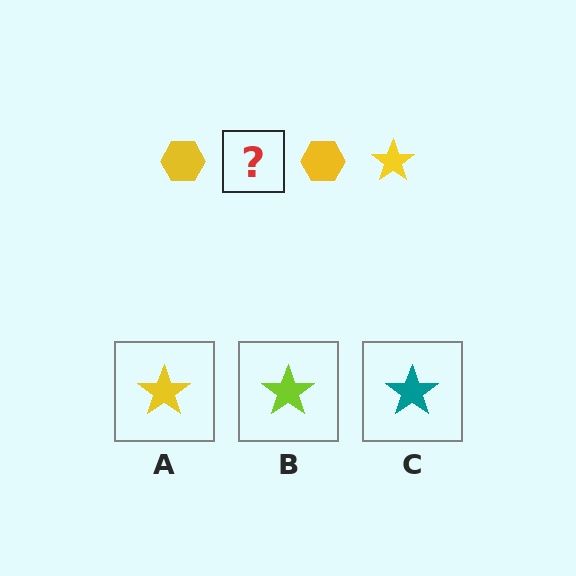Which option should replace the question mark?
Option A.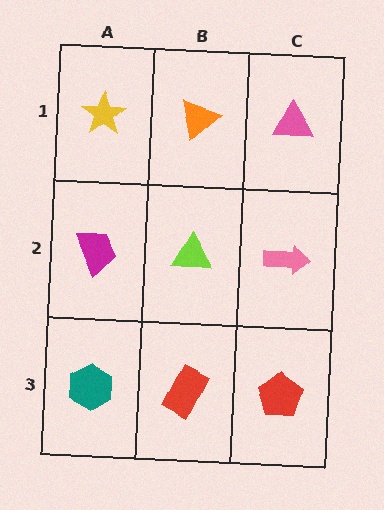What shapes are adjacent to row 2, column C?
A pink triangle (row 1, column C), a red pentagon (row 3, column C), a lime triangle (row 2, column B).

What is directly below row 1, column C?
A pink arrow.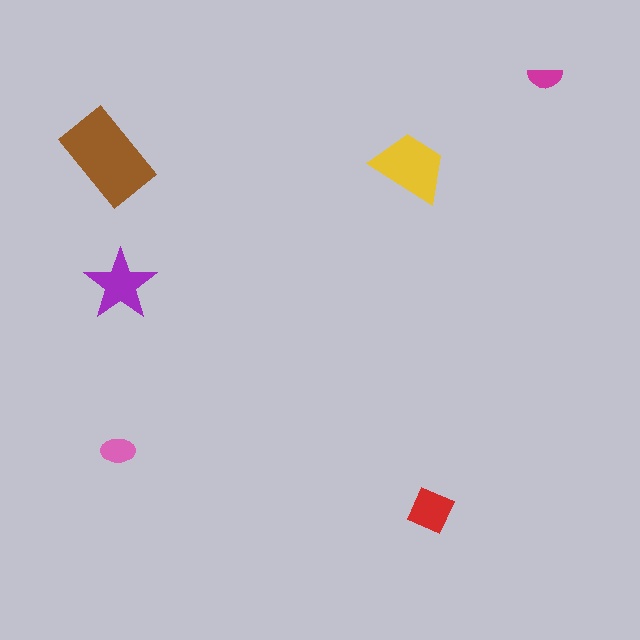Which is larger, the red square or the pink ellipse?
The red square.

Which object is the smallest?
The magenta semicircle.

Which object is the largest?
The brown rectangle.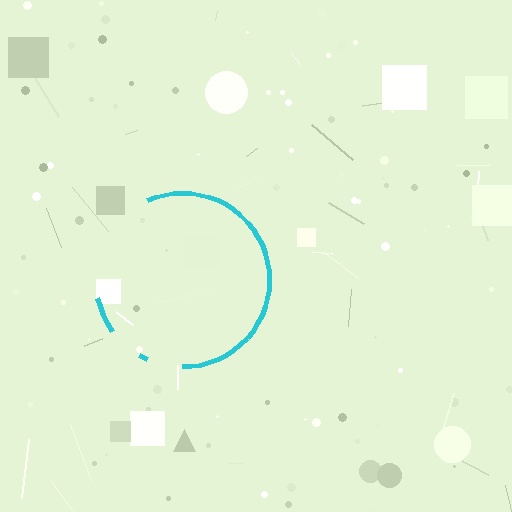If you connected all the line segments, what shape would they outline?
They would outline a circle.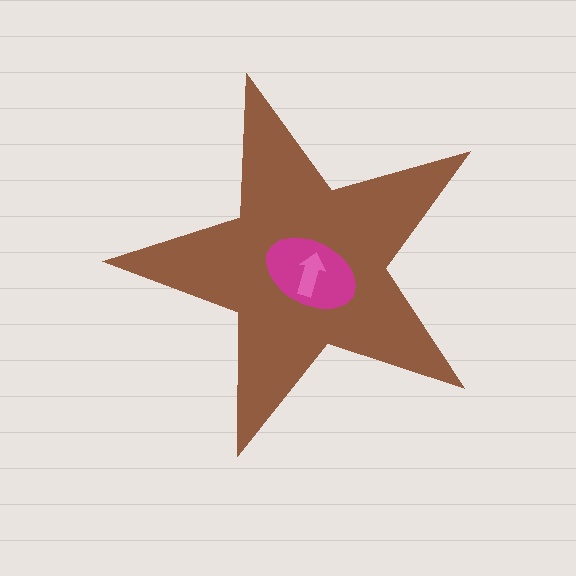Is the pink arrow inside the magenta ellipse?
Yes.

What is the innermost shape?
The pink arrow.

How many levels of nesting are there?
3.